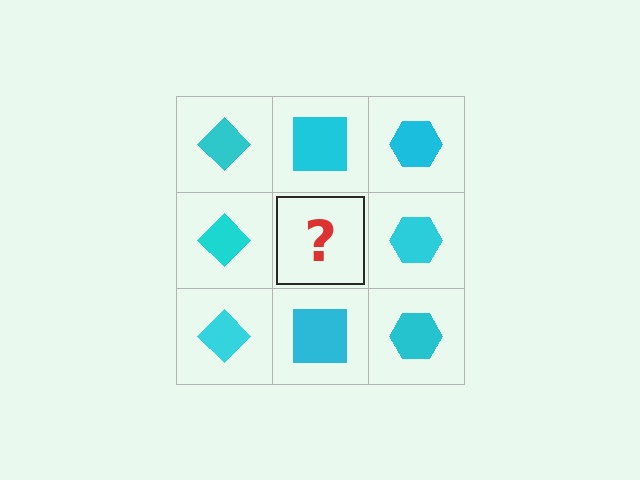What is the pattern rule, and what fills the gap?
The rule is that each column has a consistent shape. The gap should be filled with a cyan square.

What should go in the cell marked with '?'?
The missing cell should contain a cyan square.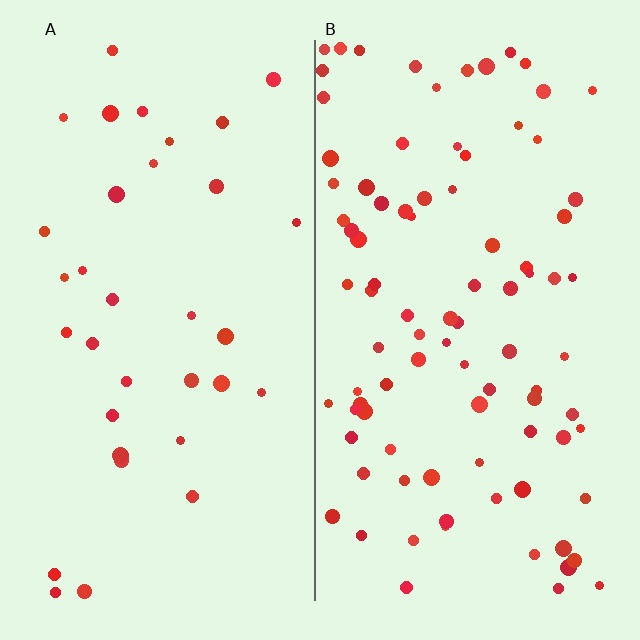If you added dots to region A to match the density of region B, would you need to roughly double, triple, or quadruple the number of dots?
Approximately triple.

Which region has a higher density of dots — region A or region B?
B (the right).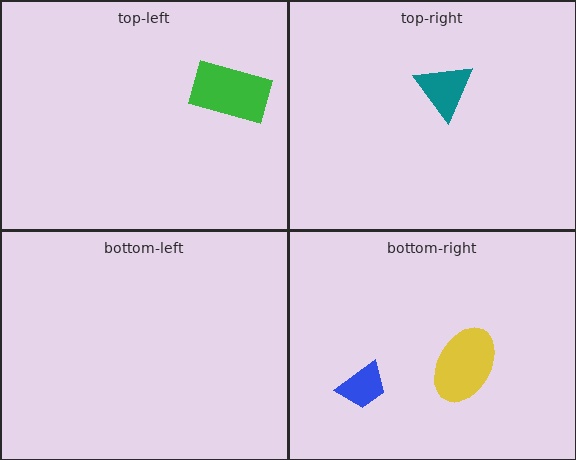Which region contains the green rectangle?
The top-left region.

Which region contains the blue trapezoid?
The bottom-right region.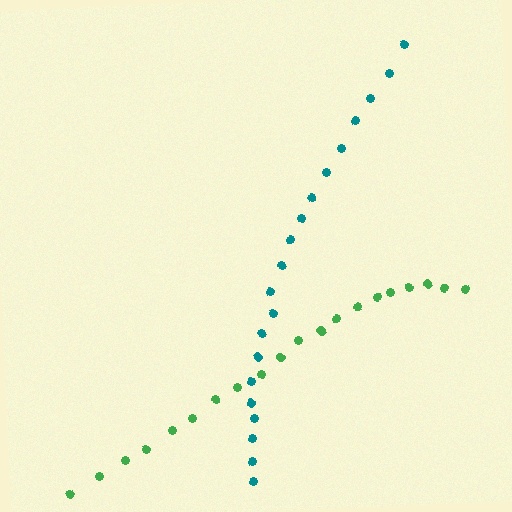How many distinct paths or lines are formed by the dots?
There are 2 distinct paths.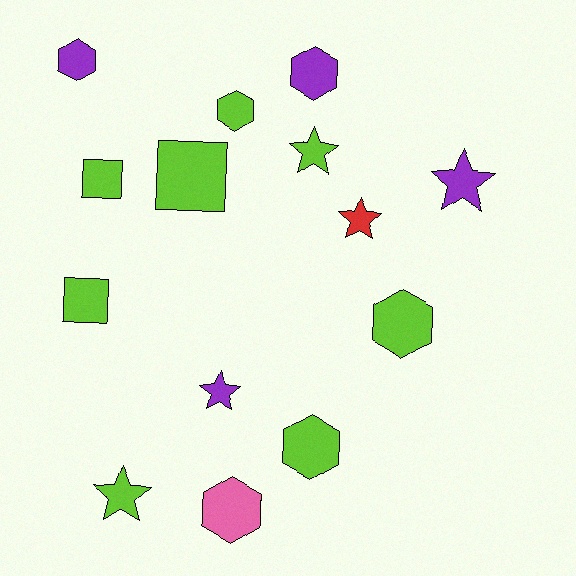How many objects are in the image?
There are 14 objects.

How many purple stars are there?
There are 2 purple stars.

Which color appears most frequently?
Lime, with 8 objects.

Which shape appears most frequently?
Hexagon, with 6 objects.